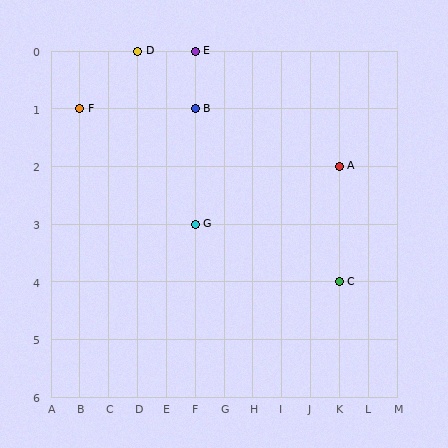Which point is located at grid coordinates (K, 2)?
Point A is at (K, 2).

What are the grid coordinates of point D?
Point D is at grid coordinates (D, 0).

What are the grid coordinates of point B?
Point B is at grid coordinates (F, 1).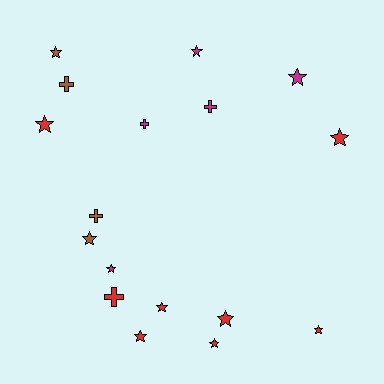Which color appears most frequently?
Red, with 8 objects.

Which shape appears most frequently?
Star, with 12 objects.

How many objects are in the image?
There are 17 objects.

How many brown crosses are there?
There are 2 brown crosses.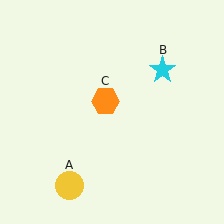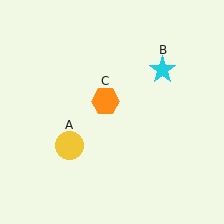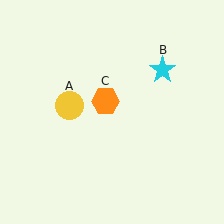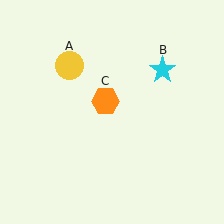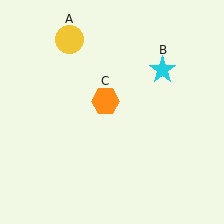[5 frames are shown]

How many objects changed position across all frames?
1 object changed position: yellow circle (object A).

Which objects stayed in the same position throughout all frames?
Cyan star (object B) and orange hexagon (object C) remained stationary.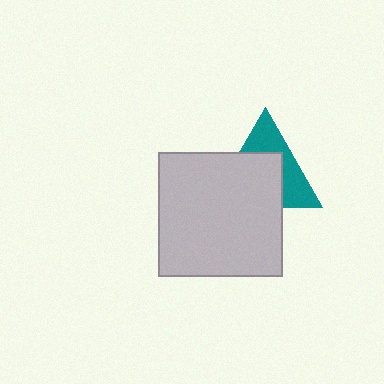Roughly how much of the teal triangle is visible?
A small part of it is visible (roughly 42%).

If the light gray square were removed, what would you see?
You would see the complete teal triangle.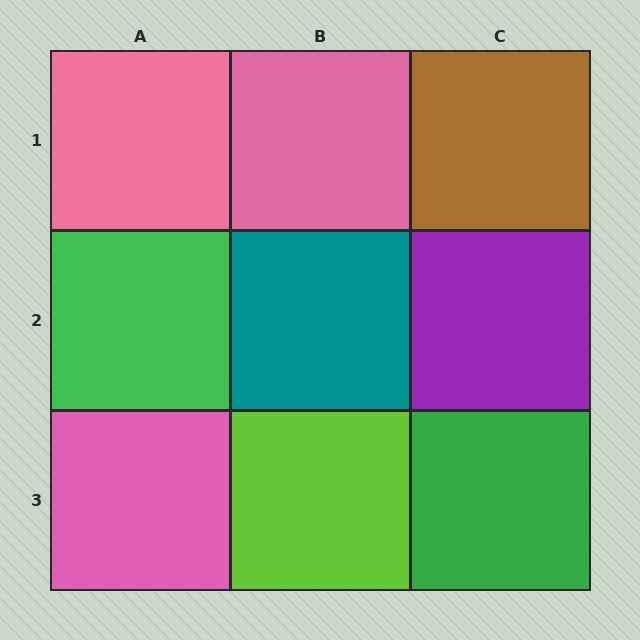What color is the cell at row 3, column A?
Pink.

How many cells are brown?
1 cell is brown.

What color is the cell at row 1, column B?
Pink.